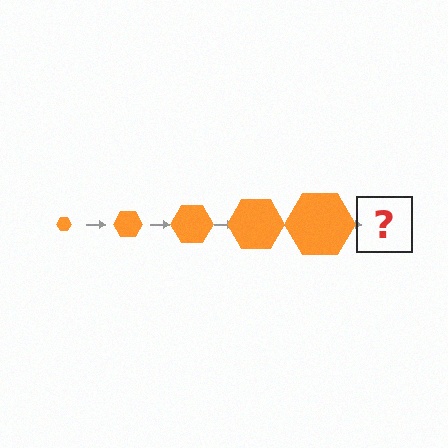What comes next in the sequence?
The next element should be an orange hexagon, larger than the previous one.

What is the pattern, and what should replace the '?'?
The pattern is that the hexagon gets progressively larger each step. The '?' should be an orange hexagon, larger than the previous one.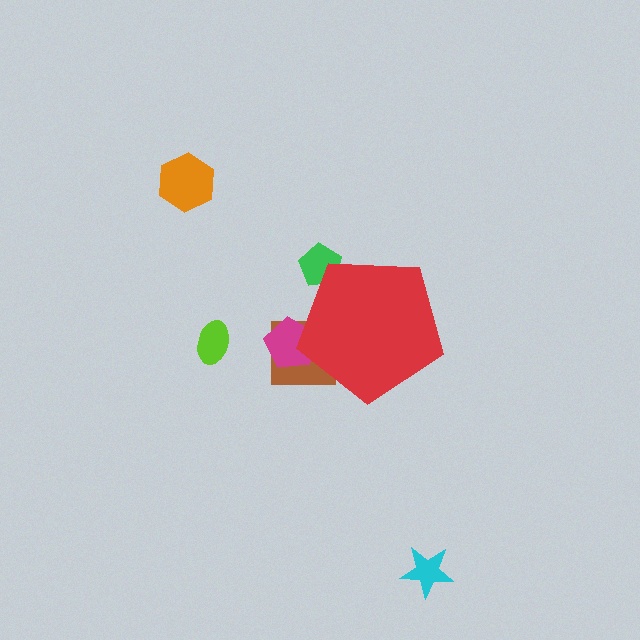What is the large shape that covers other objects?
A red pentagon.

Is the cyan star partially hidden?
No, the cyan star is fully visible.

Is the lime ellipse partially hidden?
No, the lime ellipse is fully visible.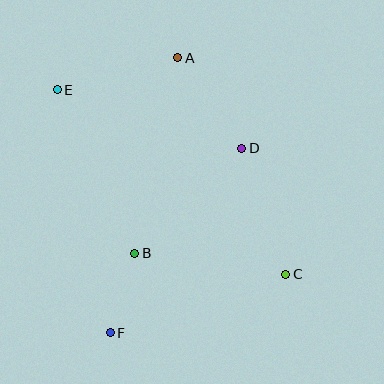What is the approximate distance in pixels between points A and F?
The distance between A and F is approximately 283 pixels.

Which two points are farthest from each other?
Points C and E are farthest from each other.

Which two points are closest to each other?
Points B and F are closest to each other.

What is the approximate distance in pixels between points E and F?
The distance between E and F is approximately 249 pixels.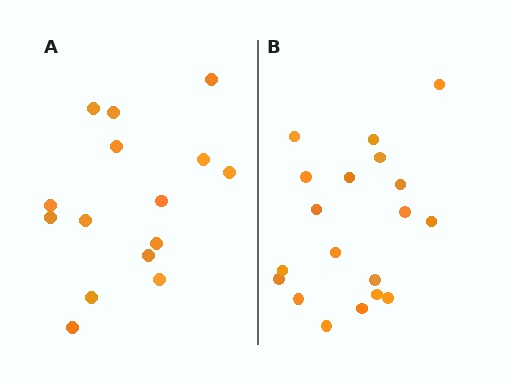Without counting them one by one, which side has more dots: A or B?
Region B (the right region) has more dots.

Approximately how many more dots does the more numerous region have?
Region B has about 4 more dots than region A.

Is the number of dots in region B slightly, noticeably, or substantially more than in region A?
Region B has noticeably more, but not dramatically so. The ratio is roughly 1.3 to 1.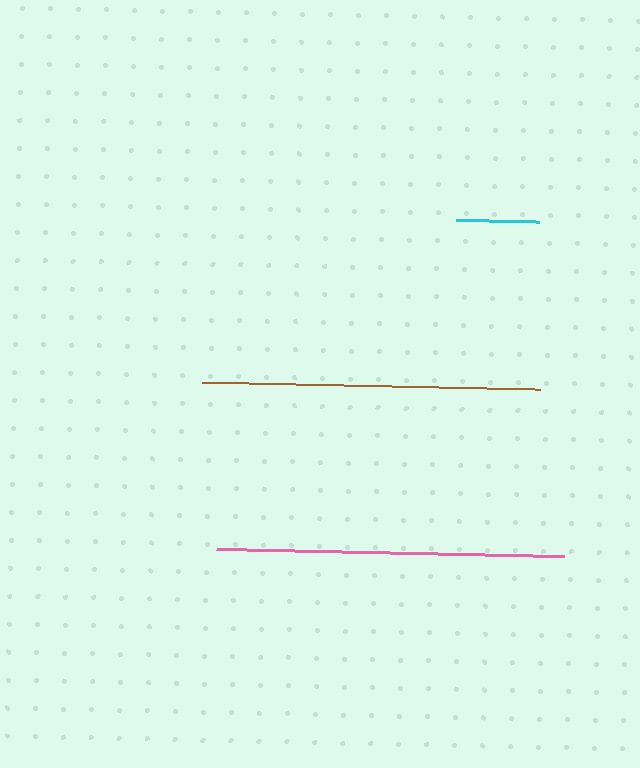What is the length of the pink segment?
The pink segment is approximately 348 pixels long.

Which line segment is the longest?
The pink line is the longest at approximately 348 pixels.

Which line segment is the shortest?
The cyan line is the shortest at approximately 83 pixels.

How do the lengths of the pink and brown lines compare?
The pink and brown lines are approximately the same length.